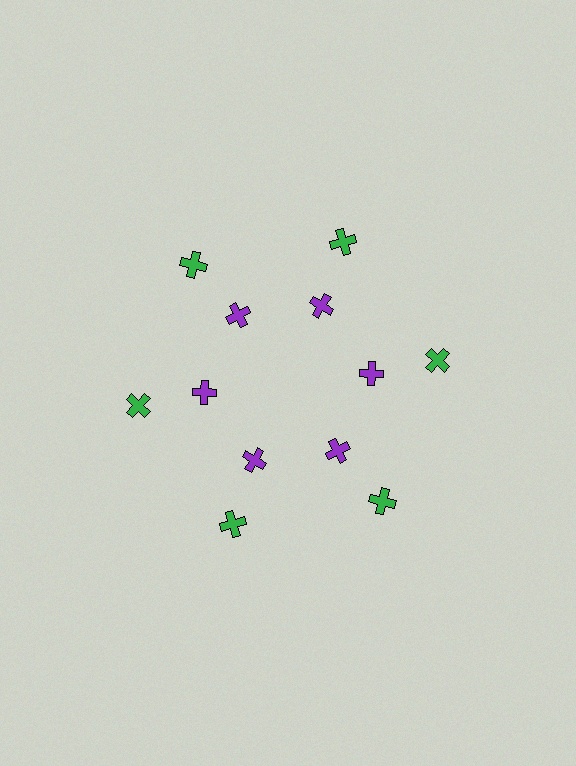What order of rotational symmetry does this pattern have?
This pattern has 6-fold rotational symmetry.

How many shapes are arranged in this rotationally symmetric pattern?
There are 12 shapes, arranged in 6 groups of 2.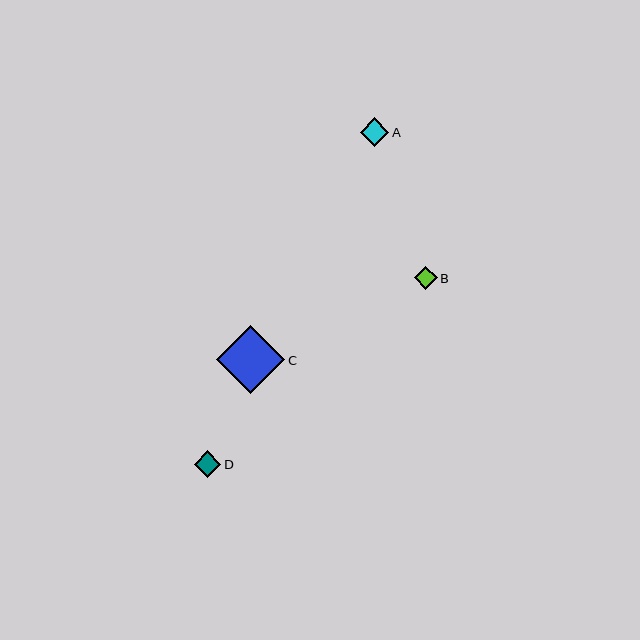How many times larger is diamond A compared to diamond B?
Diamond A is approximately 1.2 times the size of diamond B.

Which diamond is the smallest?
Diamond B is the smallest with a size of approximately 23 pixels.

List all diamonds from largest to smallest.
From largest to smallest: C, A, D, B.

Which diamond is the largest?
Diamond C is the largest with a size of approximately 68 pixels.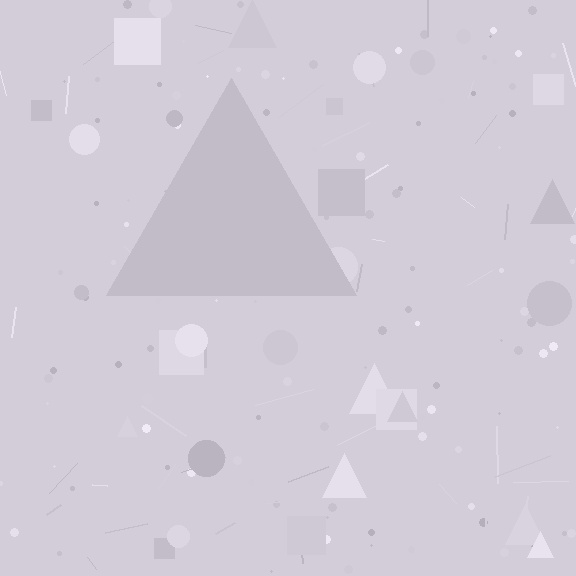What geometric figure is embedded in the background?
A triangle is embedded in the background.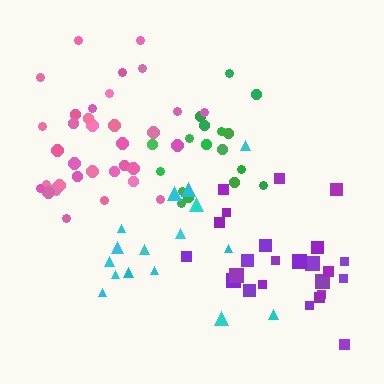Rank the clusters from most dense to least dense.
pink, green, purple, cyan.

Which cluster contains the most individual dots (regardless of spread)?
Pink (35).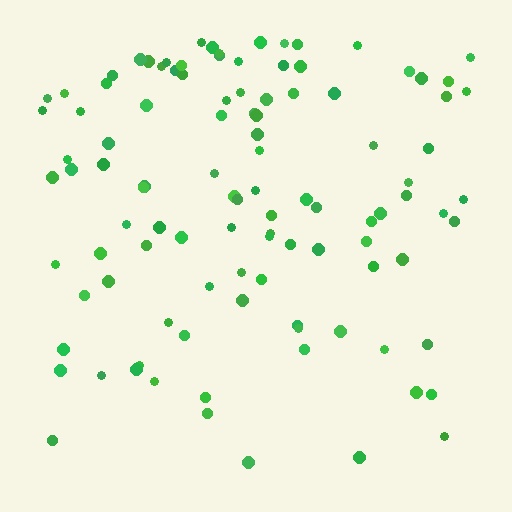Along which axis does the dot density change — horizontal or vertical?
Vertical.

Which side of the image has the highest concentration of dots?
The top.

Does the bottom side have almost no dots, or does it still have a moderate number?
Still a moderate number, just noticeably fewer than the top.